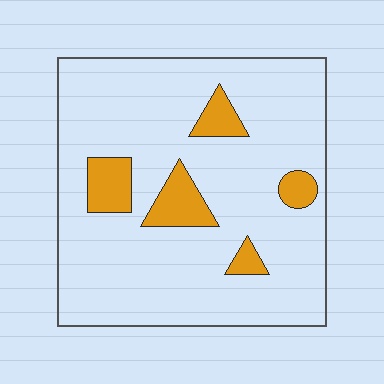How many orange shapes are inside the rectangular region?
5.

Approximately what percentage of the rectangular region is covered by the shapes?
Approximately 15%.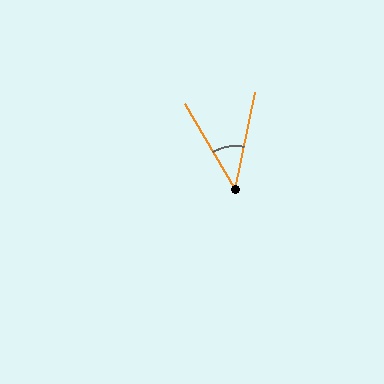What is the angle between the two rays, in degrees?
Approximately 42 degrees.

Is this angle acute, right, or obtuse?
It is acute.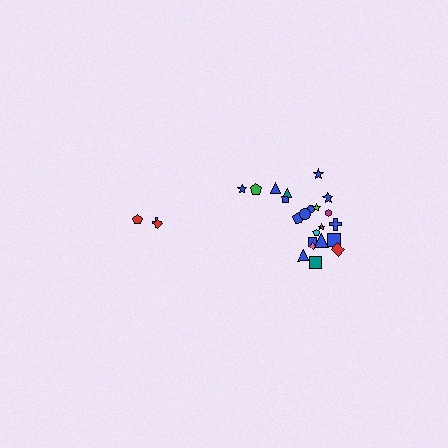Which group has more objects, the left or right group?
The right group.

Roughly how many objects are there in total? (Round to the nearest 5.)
Roughly 25 objects in total.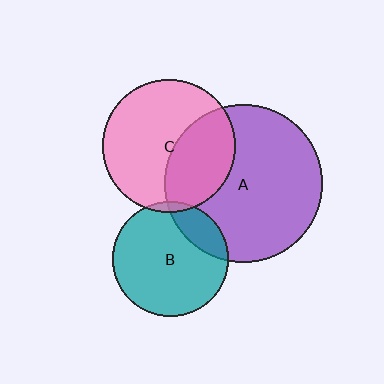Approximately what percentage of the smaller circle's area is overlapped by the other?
Approximately 20%.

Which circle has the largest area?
Circle A (purple).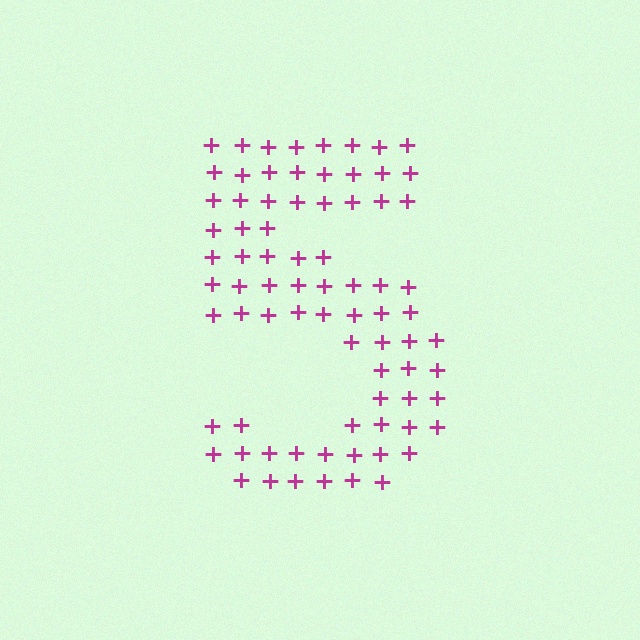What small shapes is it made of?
It is made of small plus signs.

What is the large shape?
The large shape is the digit 5.